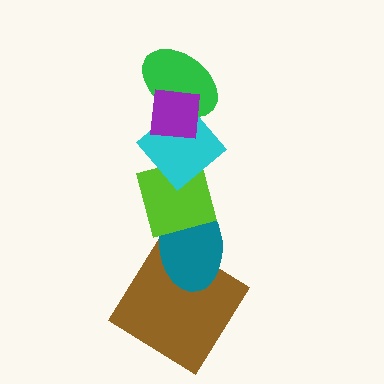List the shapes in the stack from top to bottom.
From top to bottom: the purple square, the green ellipse, the cyan diamond, the lime diamond, the teal ellipse, the brown diamond.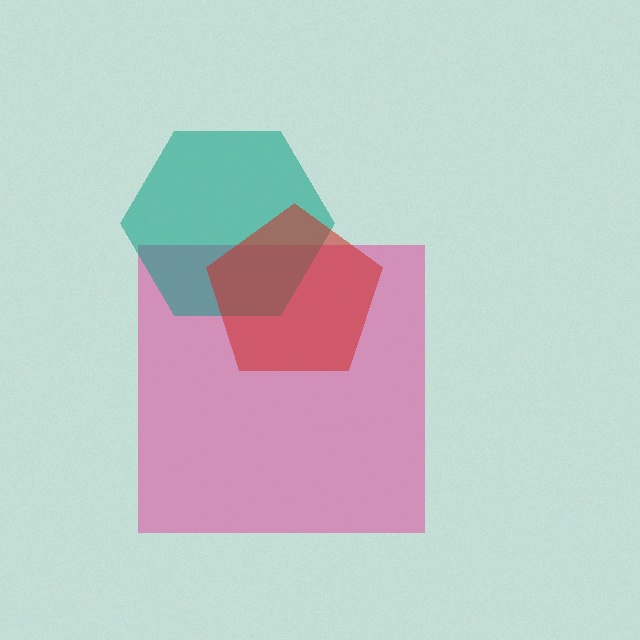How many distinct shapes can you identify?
There are 3 distinct shapes: a pink square, a teal hexagon, a red pentagon.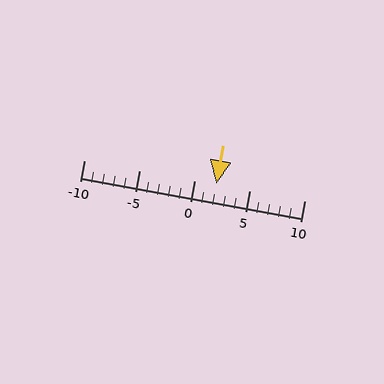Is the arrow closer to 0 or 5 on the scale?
The arrow is closer to 0.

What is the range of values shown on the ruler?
The ruler shows values from -10 to 10.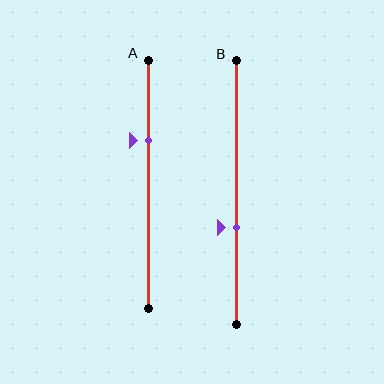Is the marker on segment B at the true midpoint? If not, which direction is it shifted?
No, the marker on segment B is shifted downward by about 13% of the segment length.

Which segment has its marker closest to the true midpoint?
Segment B has its marker closest to the true midpoint.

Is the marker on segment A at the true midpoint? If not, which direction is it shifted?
No, the marker on segment A is shifted upward by about 18% of the segment length.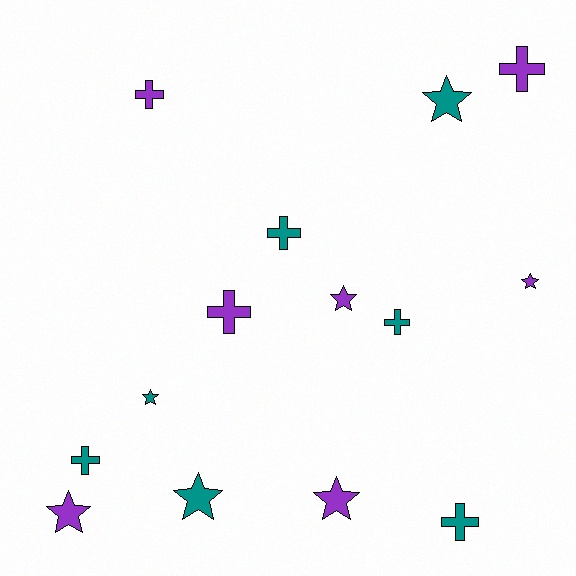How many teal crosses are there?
There are 4 teal crosses.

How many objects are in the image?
There are 14 objects.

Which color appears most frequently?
Purple, with 7 objects.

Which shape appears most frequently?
Cross, with 7 objects.